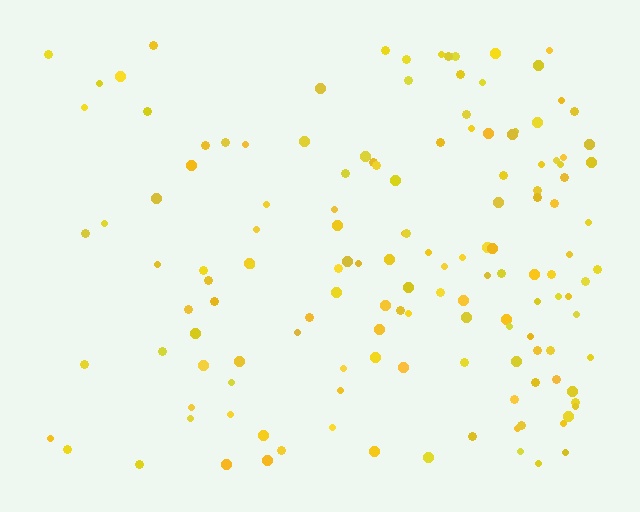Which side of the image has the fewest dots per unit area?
The left.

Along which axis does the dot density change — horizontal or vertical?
Horizontal.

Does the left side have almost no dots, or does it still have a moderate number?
Still a moderate number, just noticeably fewer than the right.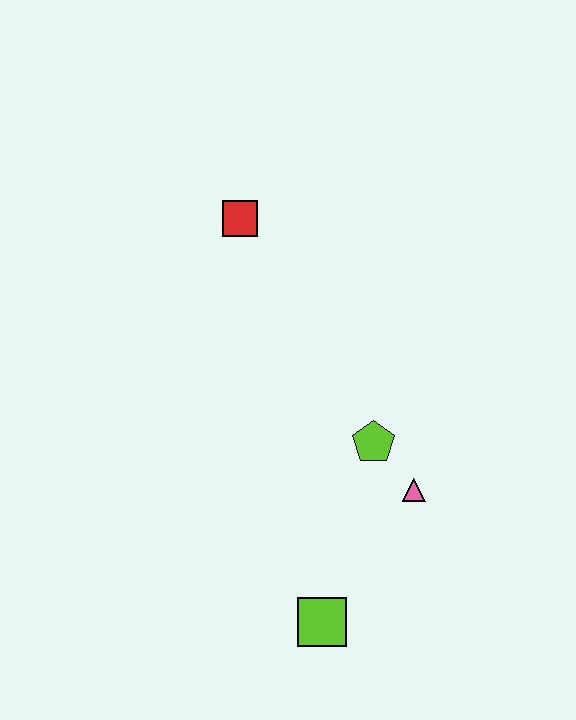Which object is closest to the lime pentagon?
The pink triangle is closest to the lime pentagon.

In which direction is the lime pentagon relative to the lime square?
The lime pentagon is above the lime square.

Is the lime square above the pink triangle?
No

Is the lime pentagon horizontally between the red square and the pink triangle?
Yes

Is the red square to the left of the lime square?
Yes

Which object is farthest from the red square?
The lime square is farthest from the red square.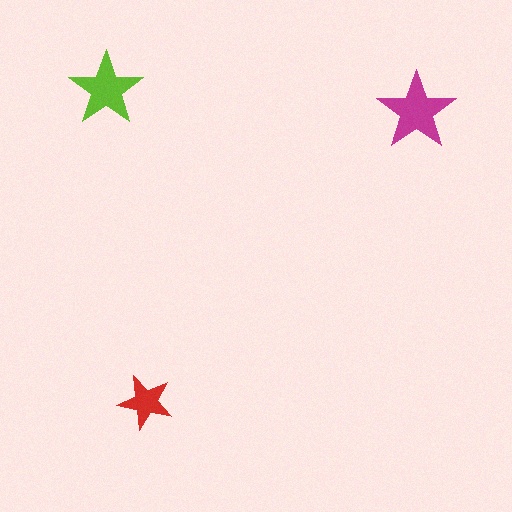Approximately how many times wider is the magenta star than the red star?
About 1.5 times wider.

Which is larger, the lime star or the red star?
The lime one.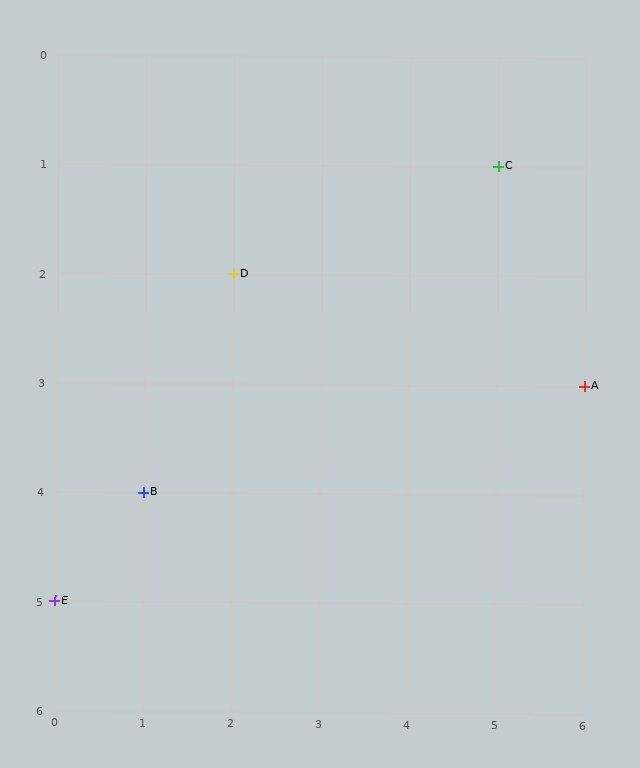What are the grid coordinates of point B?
Point B is at grid coordinates (1, 4).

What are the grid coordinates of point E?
Point E is at grid coordinates (0, 5).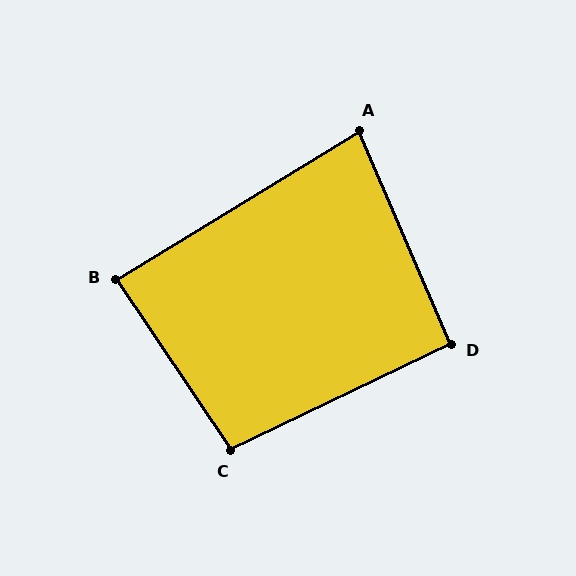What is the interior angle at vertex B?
Approximately 88 degrees (approximately right).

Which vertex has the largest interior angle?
C, at approximately 98 degrees.